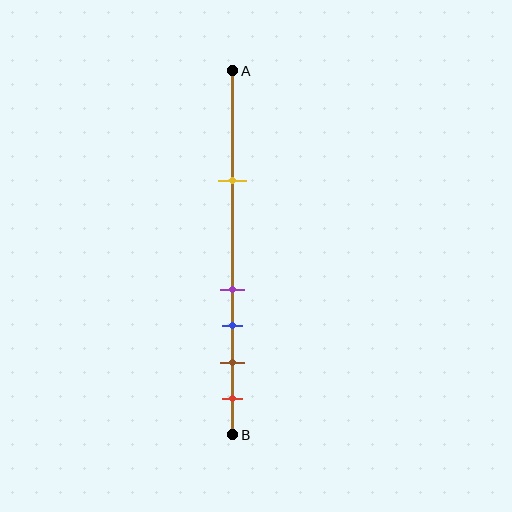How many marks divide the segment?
There are 5 marks dividing the segment.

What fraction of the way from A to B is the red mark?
The red mark is approximately 90% (0.9) of the way from A to B.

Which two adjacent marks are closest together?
The purple and blue marks are the closest adjacent pair.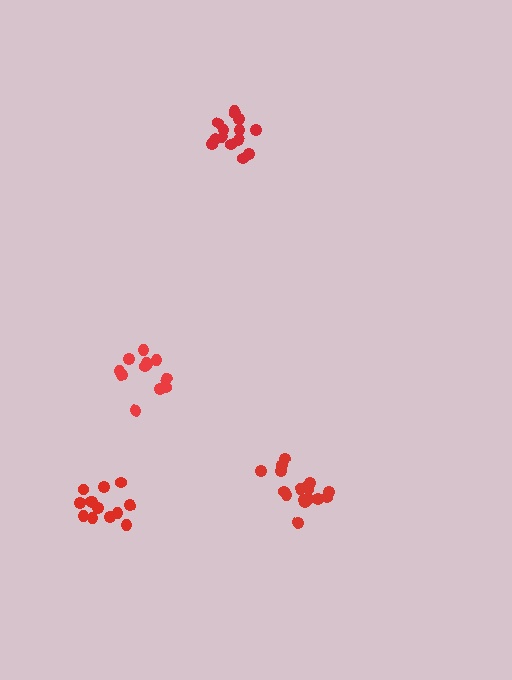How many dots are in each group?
Group 1: 14 dots, Group 2: 17 dots, Group 3: 14 dots, Group 4: 13 dots (58 total).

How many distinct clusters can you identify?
There are 4 distinct clusters.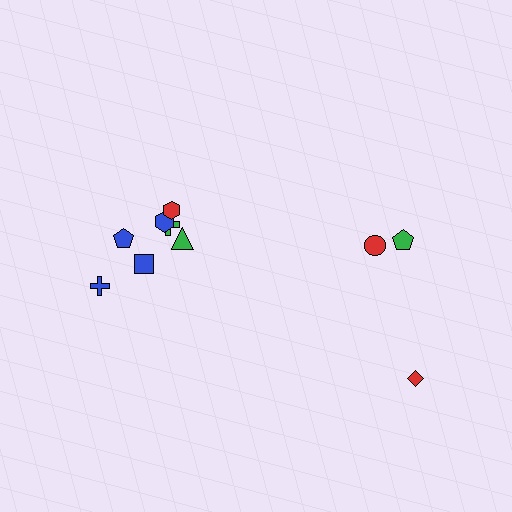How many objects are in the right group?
There are 3 objects.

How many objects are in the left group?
There are 7 objects.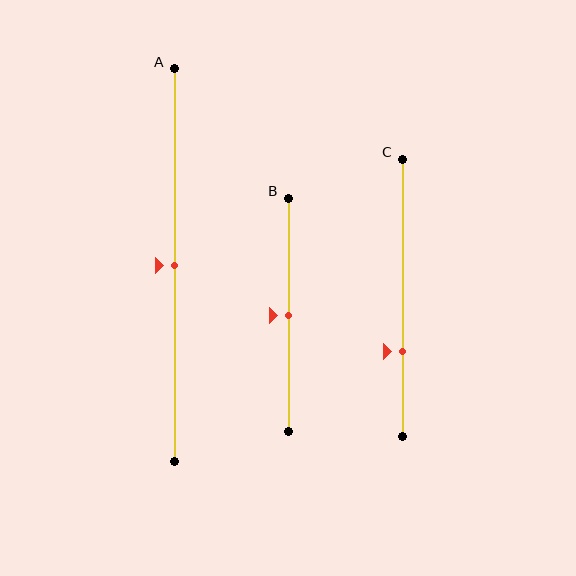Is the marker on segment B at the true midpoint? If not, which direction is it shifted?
Yes, the marker on segment B is at the true midpoint.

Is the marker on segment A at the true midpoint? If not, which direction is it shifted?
Yes, the marker on segment A is at the true midpoint.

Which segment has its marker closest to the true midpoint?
Segment A has its marker closest to the true midpoint.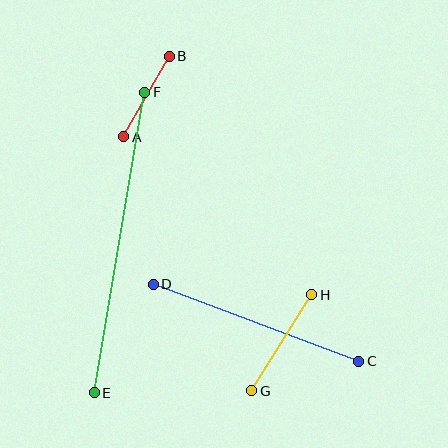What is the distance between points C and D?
The distance is approximately 220 pixels.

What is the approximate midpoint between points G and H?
The midpoint is at approximately (282, 343) pixels.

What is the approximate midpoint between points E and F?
The midpoint is at approximately (119, 242) pixels.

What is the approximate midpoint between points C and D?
The midpoint is at approximately (256, 323) pixels.